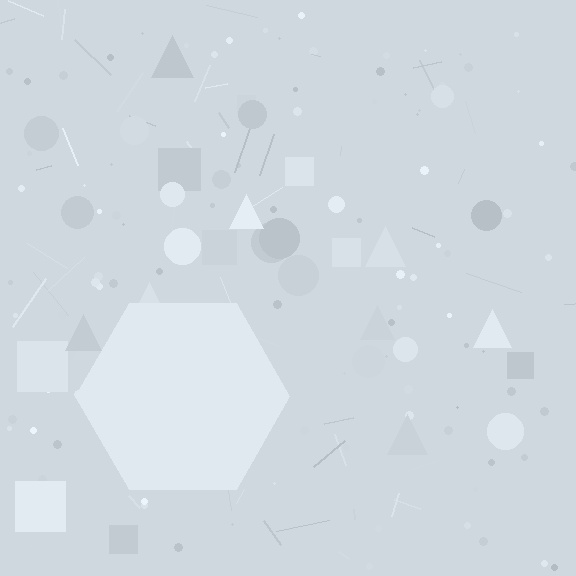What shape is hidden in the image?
A hexagon is hidden in the image.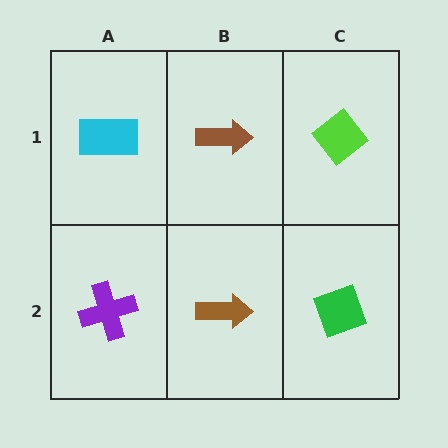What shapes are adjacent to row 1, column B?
A brown arrow (row 2, column B), a cyan rectangle (row 1, column A), a lime diamond (row 1, column C).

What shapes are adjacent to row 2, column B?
A brown arrow (row 1, column B), a purple cross (row 2, column A), a green diamond (row 2, column C).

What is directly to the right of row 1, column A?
A brown arrow.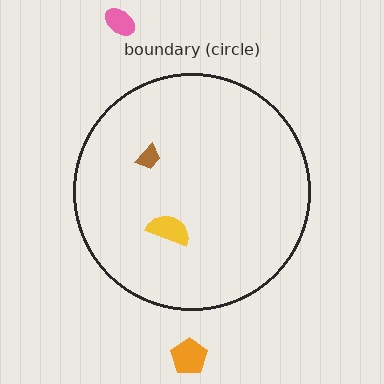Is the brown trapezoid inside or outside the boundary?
Inside.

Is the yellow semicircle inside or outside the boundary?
Inside.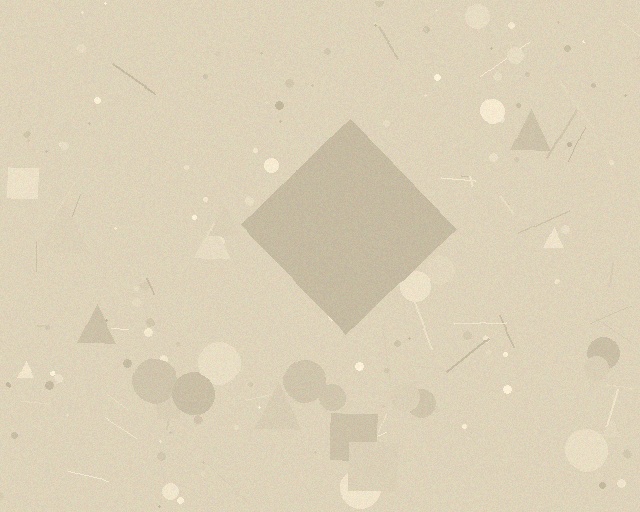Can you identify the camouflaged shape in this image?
The camouflaged shape is a diamond.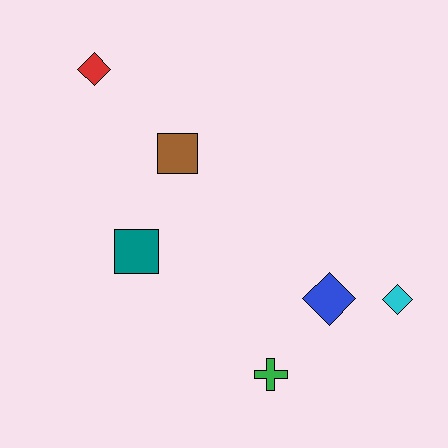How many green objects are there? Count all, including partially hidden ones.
There is 1 green object.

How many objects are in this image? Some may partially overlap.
There are 6 objects.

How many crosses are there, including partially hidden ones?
There is 1 cross.